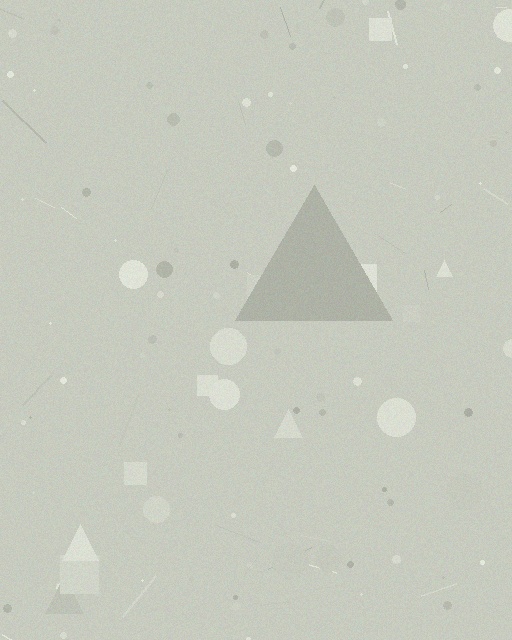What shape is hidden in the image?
A triangle is hidden in the image.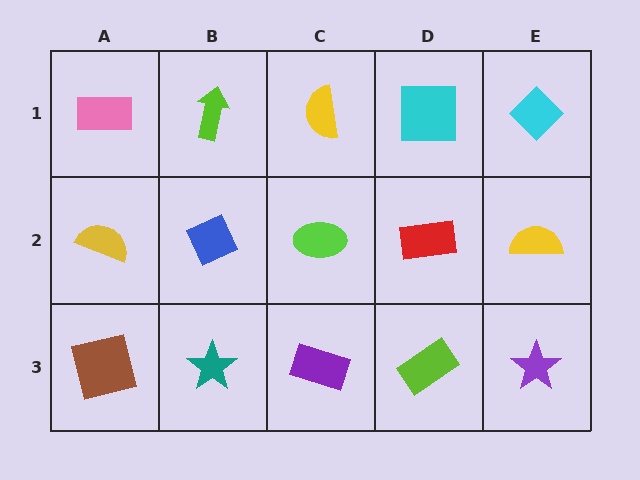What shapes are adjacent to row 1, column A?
A yellow semicircle (row 2, column A), a lime arrow (row 1, column B).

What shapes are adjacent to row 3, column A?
A yellow semicircle (row 2, column A), a teal star (row 3, column B).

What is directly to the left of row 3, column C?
A teal star.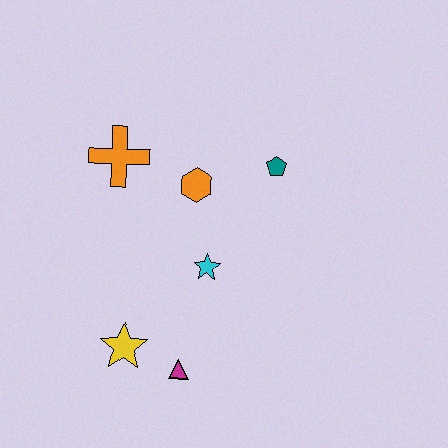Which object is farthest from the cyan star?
The orange cross is farthest from the cyan star.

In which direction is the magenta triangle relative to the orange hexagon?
The magenta triangle is below the orange hexagon.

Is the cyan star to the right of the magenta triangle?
Yes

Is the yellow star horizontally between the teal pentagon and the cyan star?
No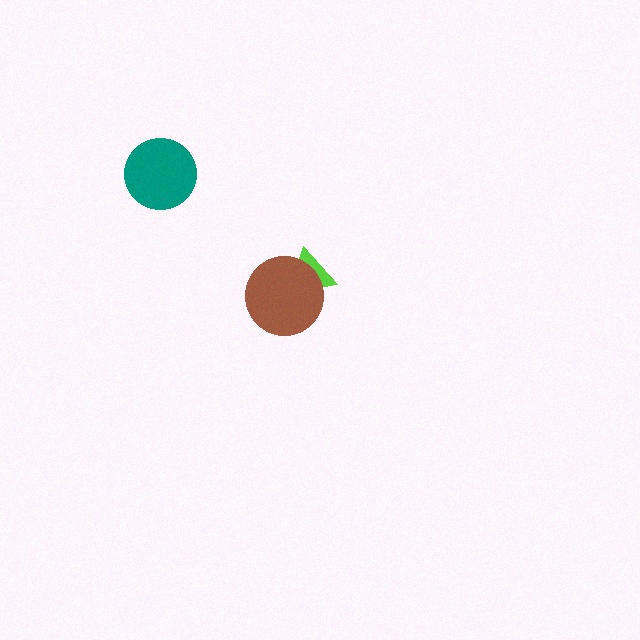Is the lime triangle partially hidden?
Yes, it is partially covered by another shape.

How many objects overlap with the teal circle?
0 objects overlap with the teal circle.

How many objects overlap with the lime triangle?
1 object overlaps with the lime triangle.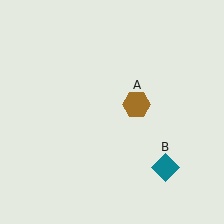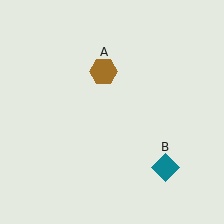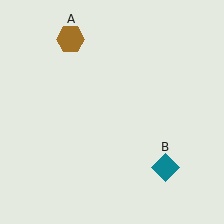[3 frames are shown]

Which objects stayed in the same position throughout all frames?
Teal diamond (object B) remained stationary.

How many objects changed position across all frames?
1 object changed position: brown hexagon (object A).